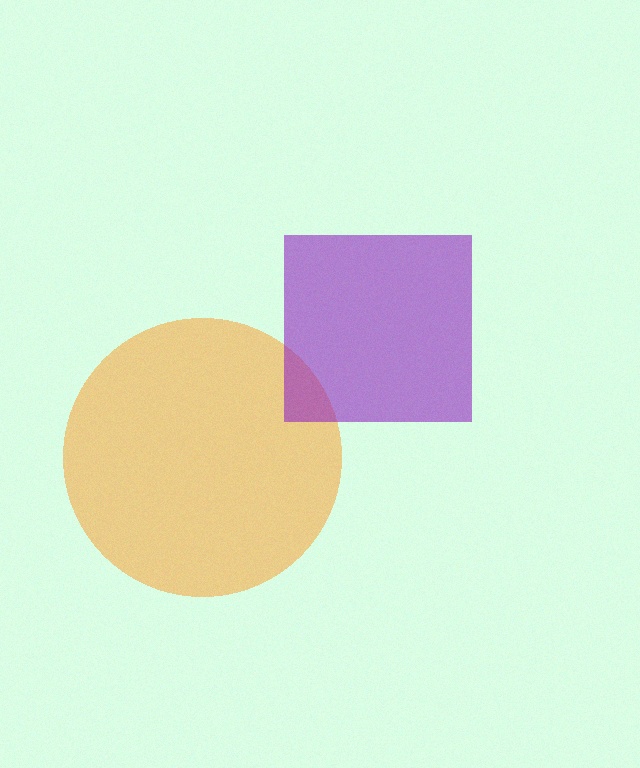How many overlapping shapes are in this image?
There are 2 overlapping shapes in the image.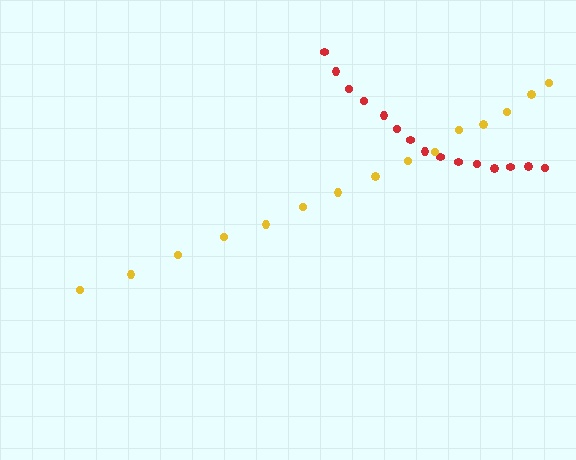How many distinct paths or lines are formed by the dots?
There are 2 distinct paths.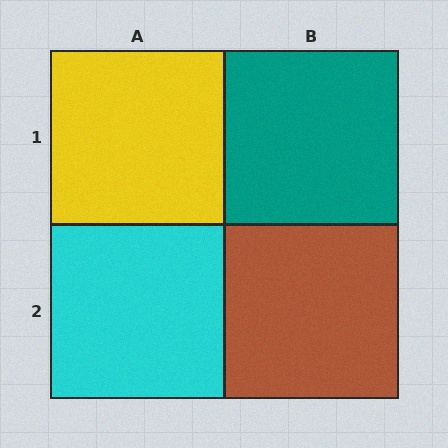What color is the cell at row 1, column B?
Teal.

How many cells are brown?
1 cell is brown.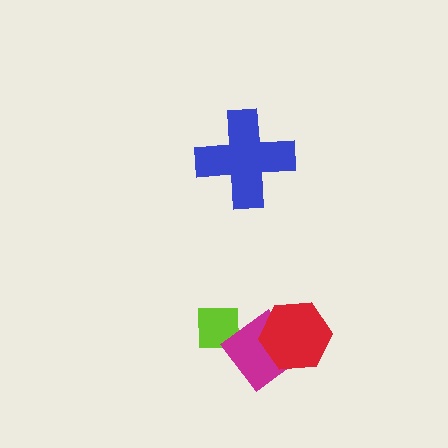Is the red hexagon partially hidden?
No, no other shape covers it.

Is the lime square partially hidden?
Yes, it is partially covered by another shape.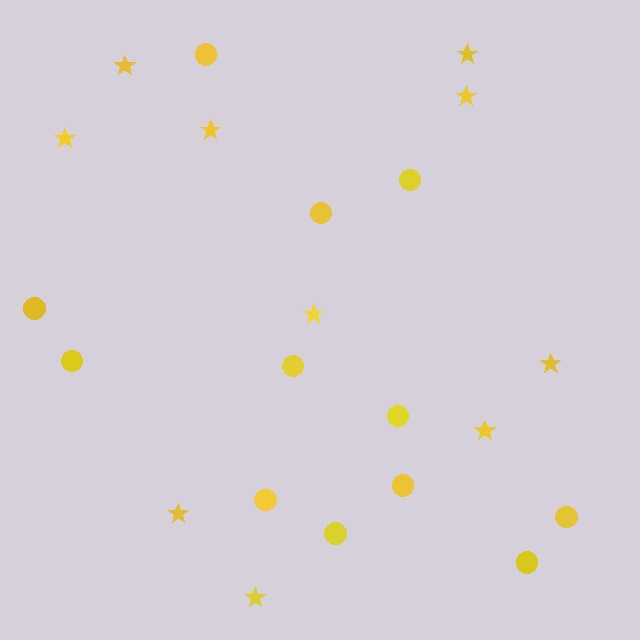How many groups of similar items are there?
There are 2 groups: one group of circles (12) and one group of stars (10).